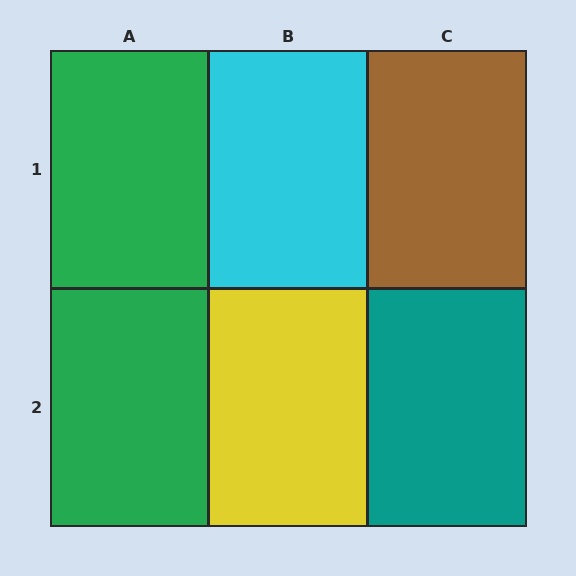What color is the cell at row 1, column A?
Green.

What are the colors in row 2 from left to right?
Green, yellow, teal.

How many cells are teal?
1 cell is teal.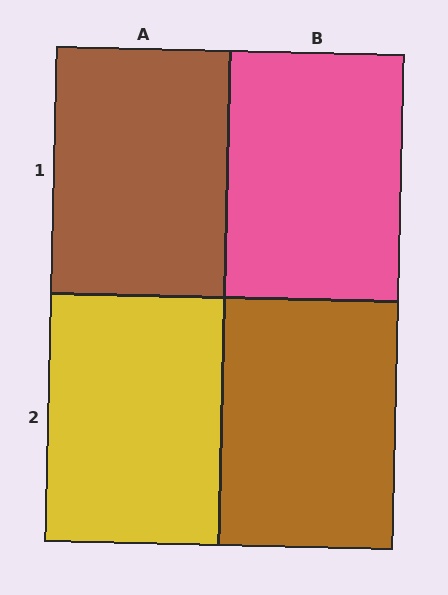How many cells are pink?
1 cell is pink.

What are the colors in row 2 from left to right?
Yellow, brown.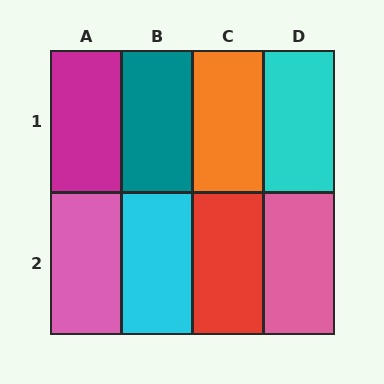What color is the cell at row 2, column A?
Pink.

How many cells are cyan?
2 cells are cyan.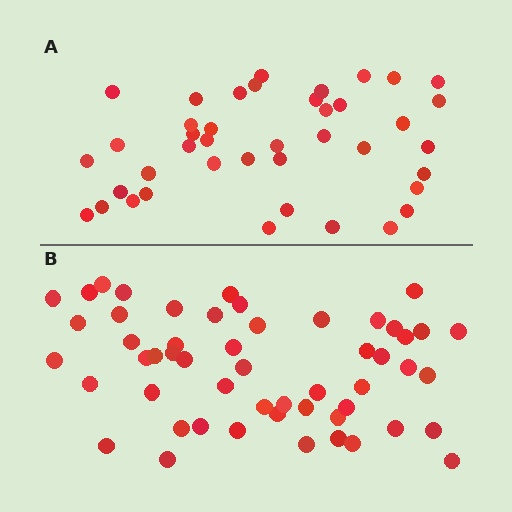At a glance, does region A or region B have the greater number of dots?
Region B (the bottom region) has more dots.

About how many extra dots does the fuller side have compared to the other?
Region B has roughly 12 or so more dots than region A.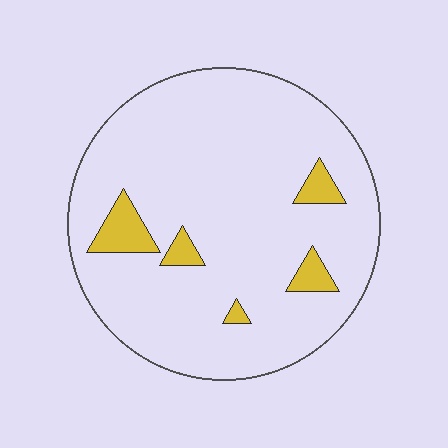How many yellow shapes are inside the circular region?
5.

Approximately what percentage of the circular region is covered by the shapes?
Approximately 10%.